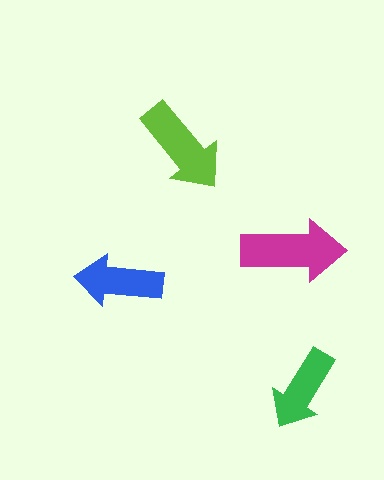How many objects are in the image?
There are 4 objects in the image.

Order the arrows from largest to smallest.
the magenta one, the lime one, the blue one, the green one.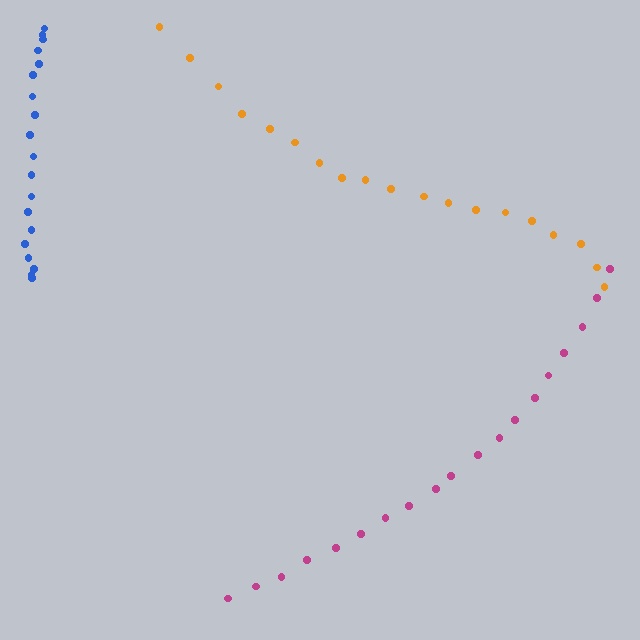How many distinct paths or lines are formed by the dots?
There are 3 distinct paths.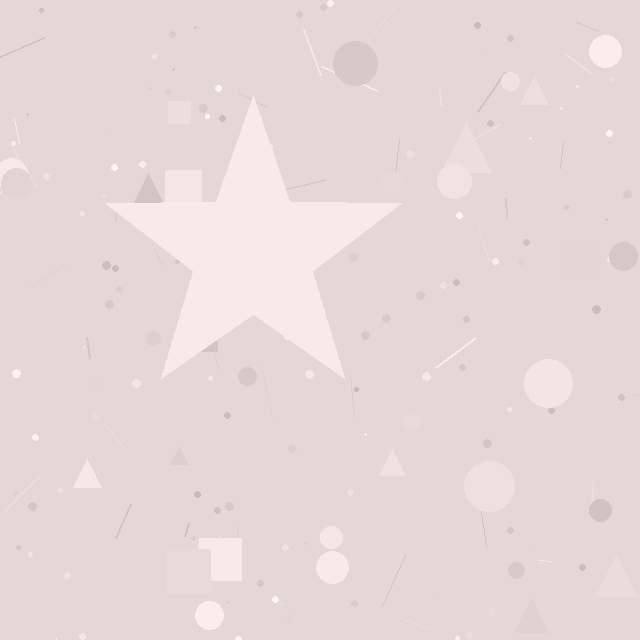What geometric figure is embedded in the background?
A star is embedded in the background.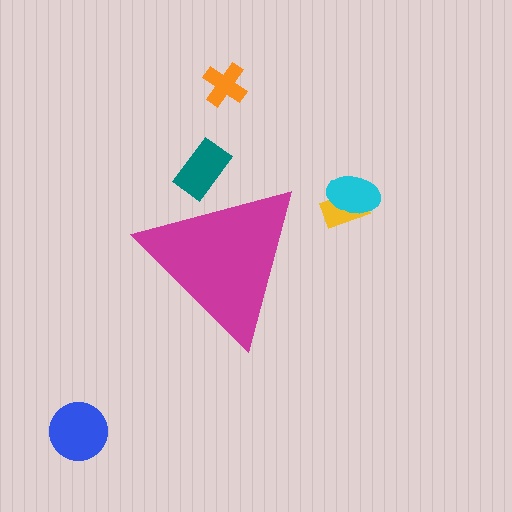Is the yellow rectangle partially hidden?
No, the yellow rectangle is fully visible.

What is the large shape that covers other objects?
A magenta triangle.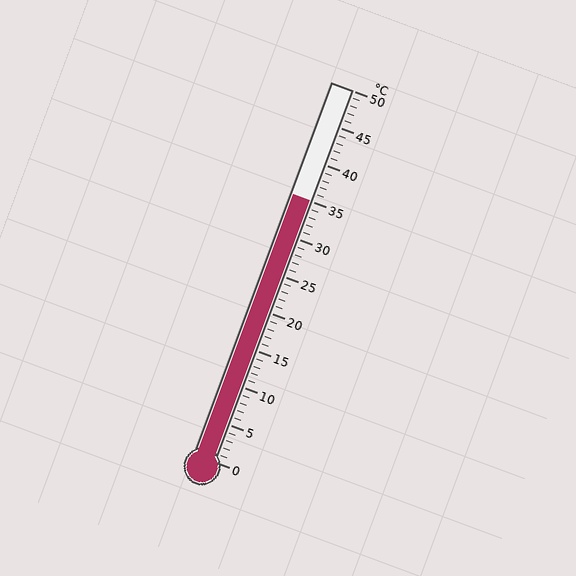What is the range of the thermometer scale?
The thermometer scale ranges from 0°C to 50°C.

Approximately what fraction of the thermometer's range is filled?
The thermometer is filled to approximately 70% of its range.